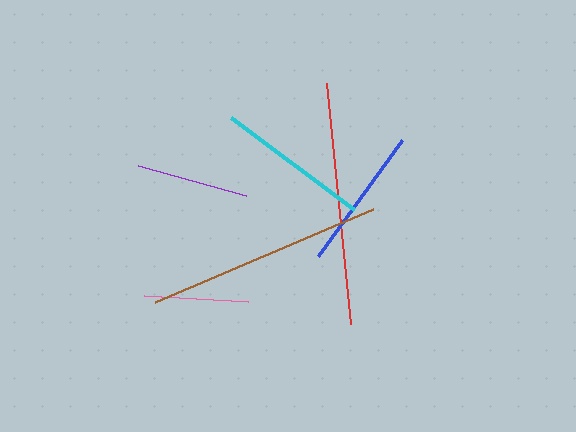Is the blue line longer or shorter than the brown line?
The brown line is longer than the blue line.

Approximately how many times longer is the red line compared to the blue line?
The red line is approximately 1.7 times the length of the blue line.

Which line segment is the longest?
The red line is the longest at approximately 243 pixels.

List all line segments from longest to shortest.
From longest to shortest: red, brown, cyan, blue, purple, pink.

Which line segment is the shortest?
The pink line is the shortest at approximately 104 pixels.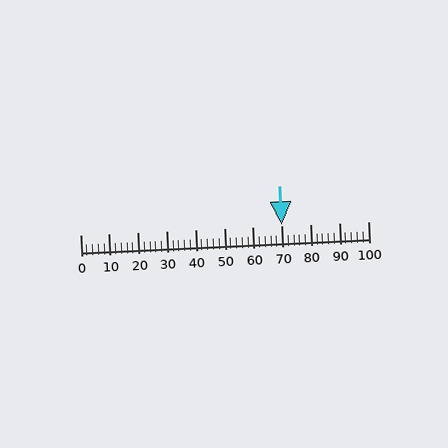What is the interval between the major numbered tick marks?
The major tick marks are spaced 10 units apart.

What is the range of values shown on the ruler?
The ruler shows values from 0 to 100.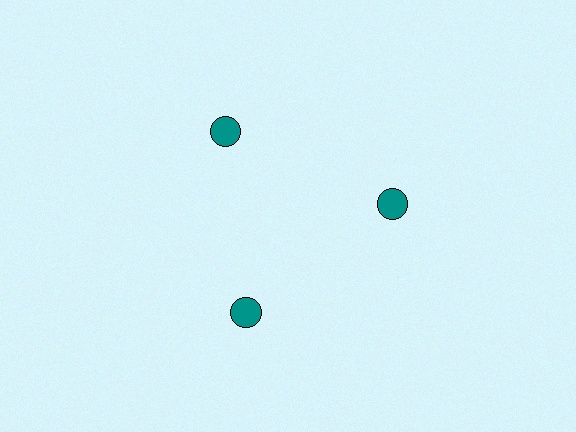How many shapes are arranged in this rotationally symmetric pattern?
There are 3 shapes, arranged in 3 groups of 1.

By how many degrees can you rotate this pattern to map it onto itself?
The pattern maps onto itself every 120 degrees of rotation.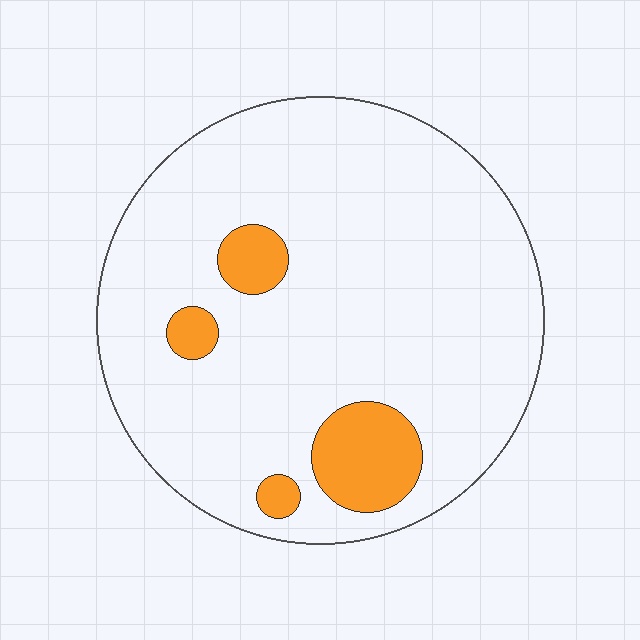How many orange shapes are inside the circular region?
4.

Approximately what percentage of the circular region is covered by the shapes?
Approximately 10%.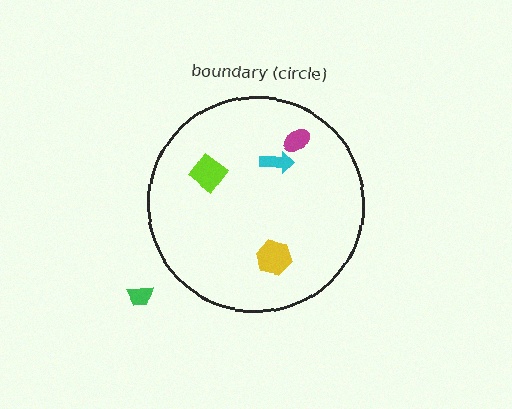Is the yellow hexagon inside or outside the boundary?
Inside.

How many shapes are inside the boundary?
4 inside, 1 outside.